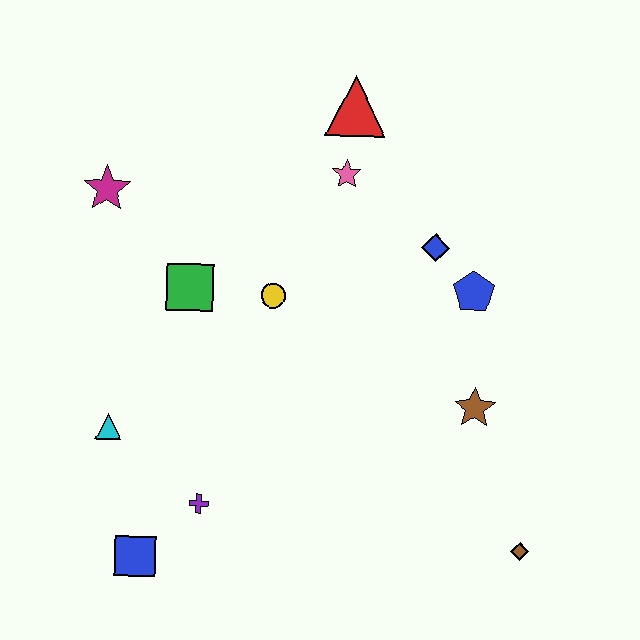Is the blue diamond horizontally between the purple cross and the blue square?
No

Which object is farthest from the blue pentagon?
The blue square is farthest from the blue pentagon.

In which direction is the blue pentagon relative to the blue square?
The blue pentagon is to the right of the blue square.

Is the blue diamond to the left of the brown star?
Yes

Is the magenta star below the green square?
No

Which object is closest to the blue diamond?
The blue pentagon is closest to the blue diamond.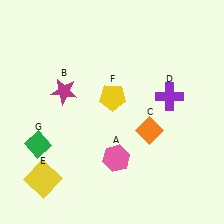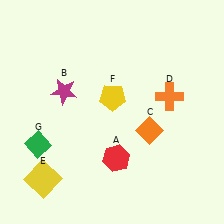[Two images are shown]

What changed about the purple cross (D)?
In Image 1, D is purple. In Image 2, it changed to orange.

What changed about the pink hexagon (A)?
In Image 1, A is pink. In Image 2, it changed to red.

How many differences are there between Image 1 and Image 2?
There are 2 differences between the two images.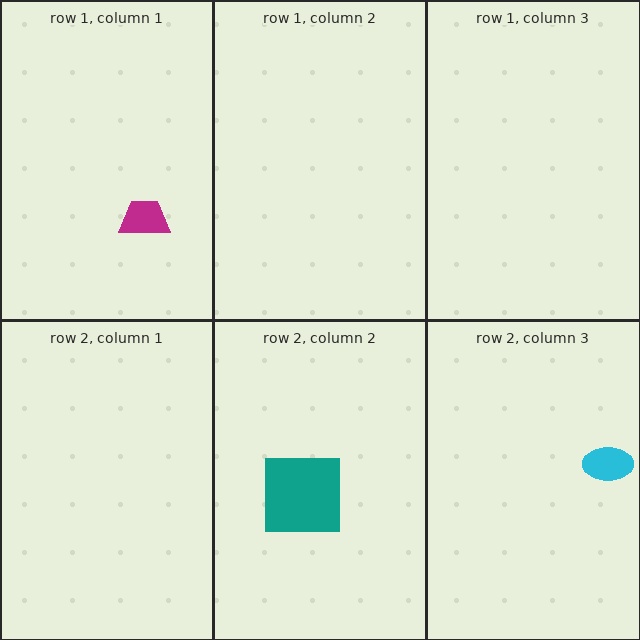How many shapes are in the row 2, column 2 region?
1.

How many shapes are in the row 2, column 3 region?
1.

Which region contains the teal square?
The row 2, column 2 region.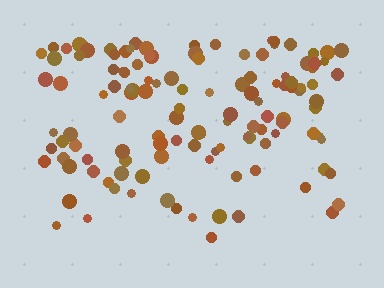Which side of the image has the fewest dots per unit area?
The bottom.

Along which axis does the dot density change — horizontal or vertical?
Vertical.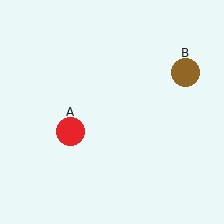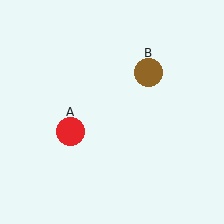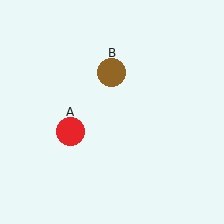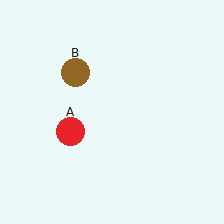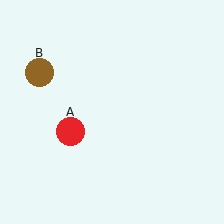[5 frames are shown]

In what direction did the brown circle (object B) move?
The brown circle (object B) moved left.